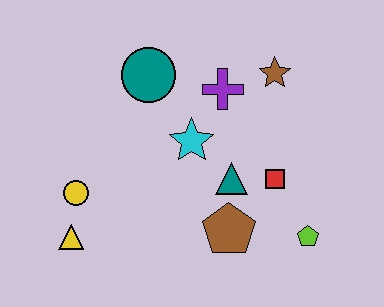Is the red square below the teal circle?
Yes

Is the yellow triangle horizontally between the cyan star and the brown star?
No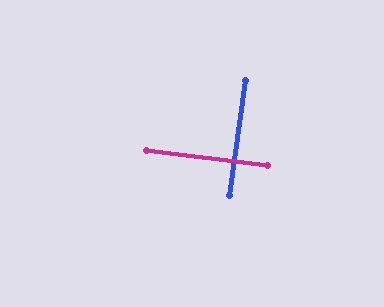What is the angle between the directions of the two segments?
Approximately 89 degrees.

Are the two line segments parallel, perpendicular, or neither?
Perpendicular — they meet at approximately 89°.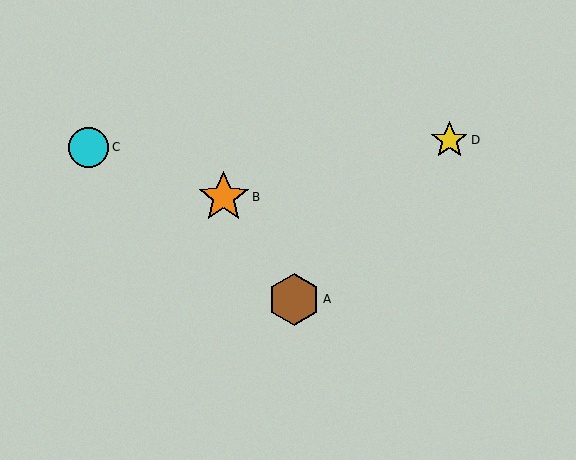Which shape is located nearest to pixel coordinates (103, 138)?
The cyan circle (labeled C) at (89, 147) is nearest to that location.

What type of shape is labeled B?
Shape B is an orange star.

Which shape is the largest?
The orange star (labeled B) is the largest.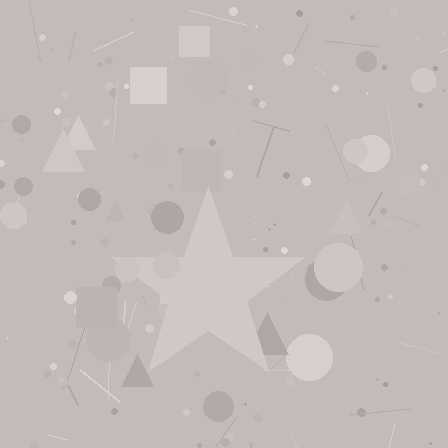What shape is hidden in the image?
A star is hidden in the image.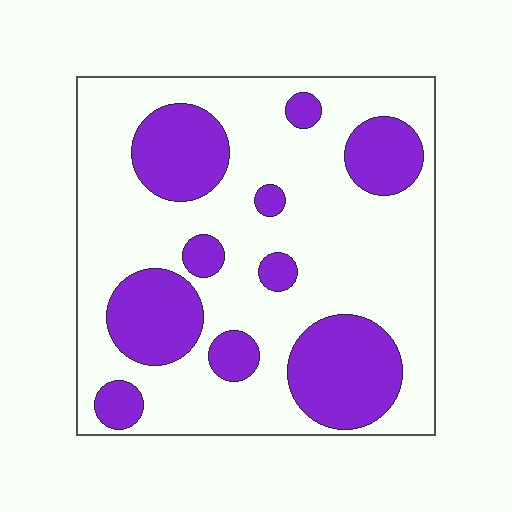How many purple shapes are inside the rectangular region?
10.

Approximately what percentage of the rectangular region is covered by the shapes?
Approximately 30%.